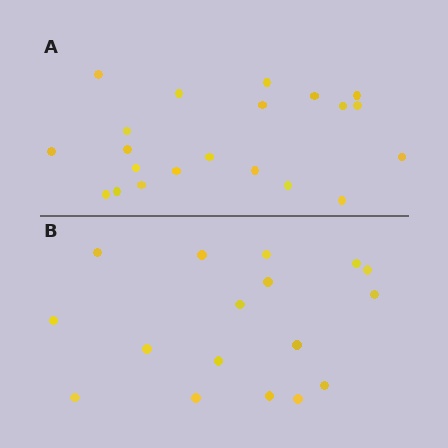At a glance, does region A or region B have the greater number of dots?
Region A (the top region) has more dots.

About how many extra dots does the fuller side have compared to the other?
Region A has about 4 more dots than region B.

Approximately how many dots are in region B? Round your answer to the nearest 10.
About 20 dots. (The exact count is 17, which rounds to 20.)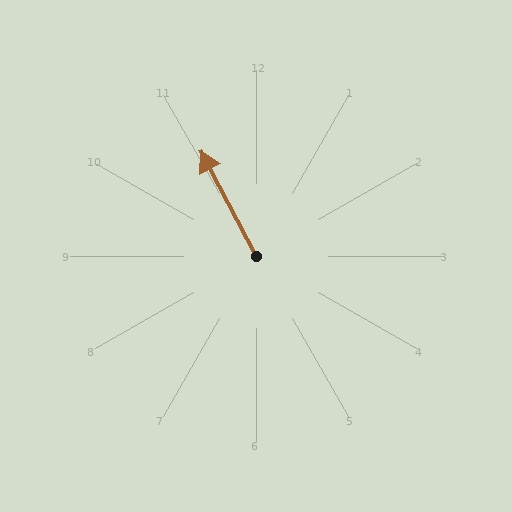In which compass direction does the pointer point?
Northwest.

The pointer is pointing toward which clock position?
Roughly 11 o'clock.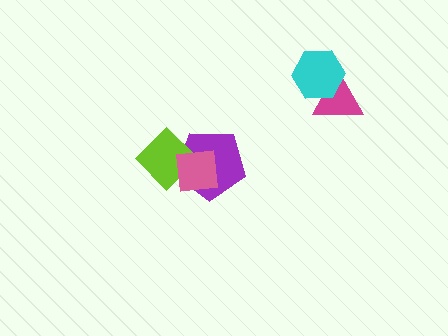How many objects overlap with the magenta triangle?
1 object overlaps with the magenta triangle.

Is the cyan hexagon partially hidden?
No, no other shape covers it.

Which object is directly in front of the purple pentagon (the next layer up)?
The lime diamond is directly in front of the purple pentagon.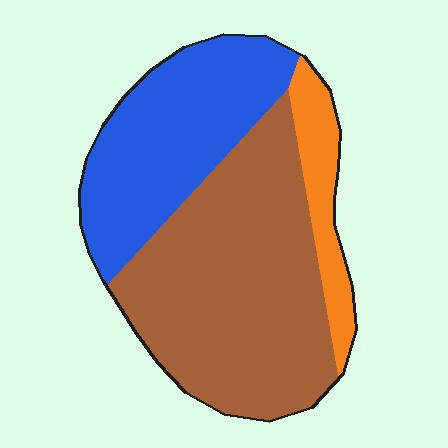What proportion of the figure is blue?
Blue takes up about one third (1/3) of the figure.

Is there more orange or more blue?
Blue.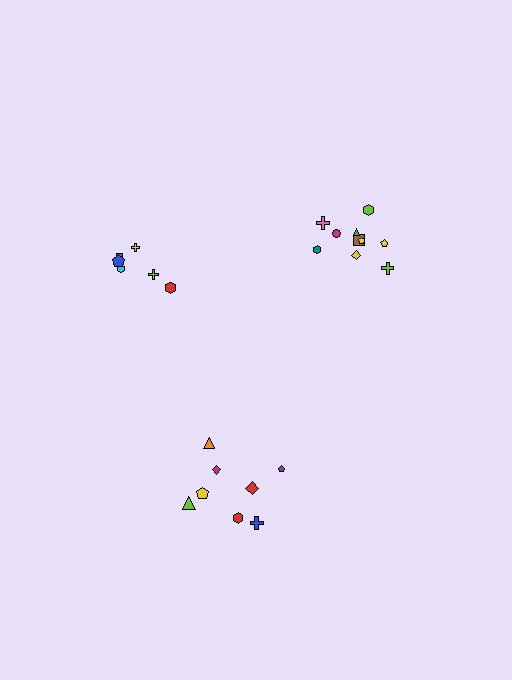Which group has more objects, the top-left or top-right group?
The top-right group.